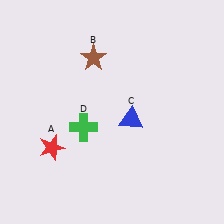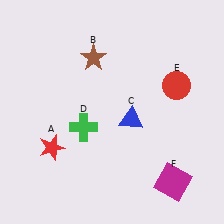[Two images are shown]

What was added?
A red circle (E), a magenta square (F) were added in Image 2.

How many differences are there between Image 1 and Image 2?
There are 2 differences between the two images.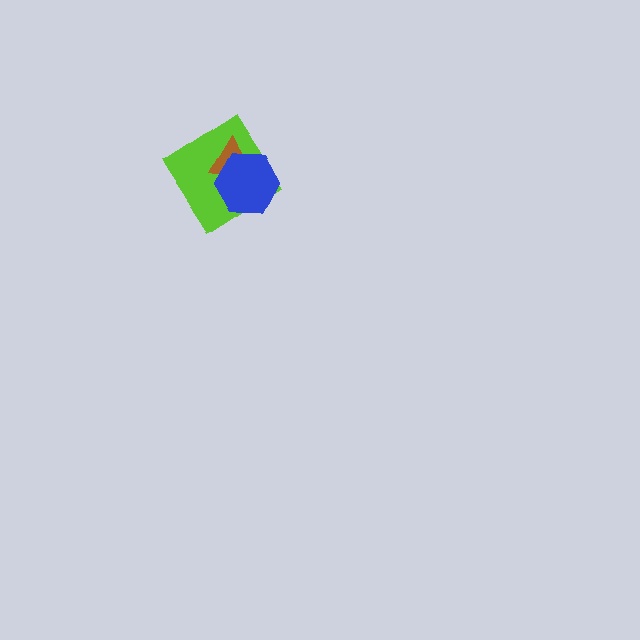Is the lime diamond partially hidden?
Yes, it is partially covered by another shape.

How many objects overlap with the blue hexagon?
2 objects overlap with the blue hexagon.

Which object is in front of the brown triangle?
The blue hexagon is in front of the brown triangle.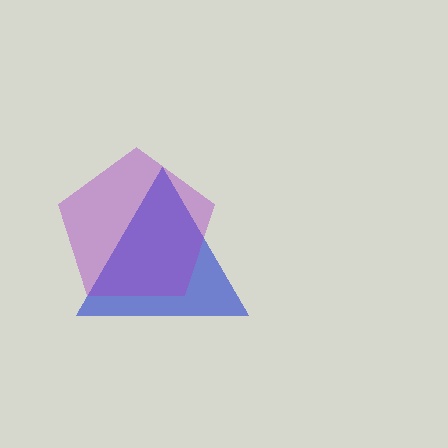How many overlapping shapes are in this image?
There are 2 overlapping shapes in the image.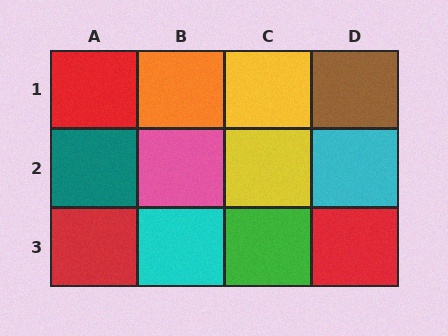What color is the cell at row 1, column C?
Yellow.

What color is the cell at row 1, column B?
Orange.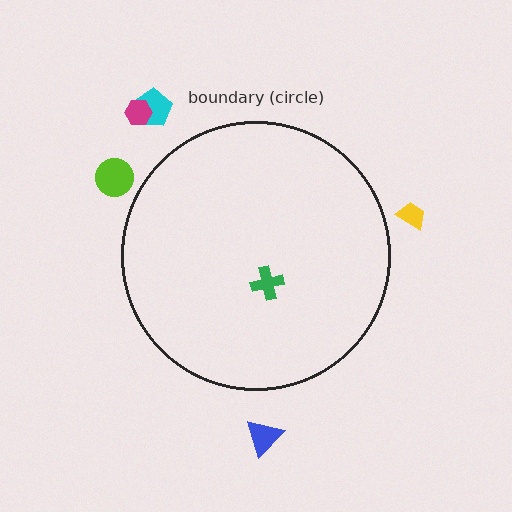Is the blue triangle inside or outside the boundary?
Outside.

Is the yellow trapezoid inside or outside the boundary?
Outside.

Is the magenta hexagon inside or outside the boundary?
Outside.